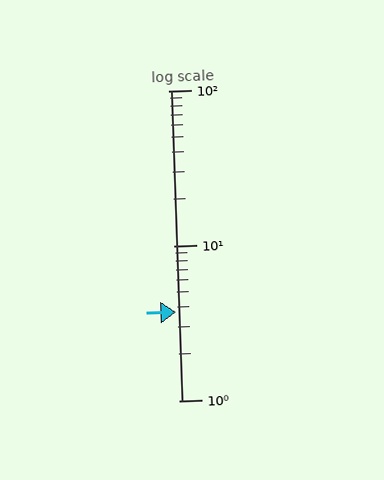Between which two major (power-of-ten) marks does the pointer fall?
The pointer is between 1 and 10.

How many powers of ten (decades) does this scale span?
The scale spans 2 decades, from 1 to 100.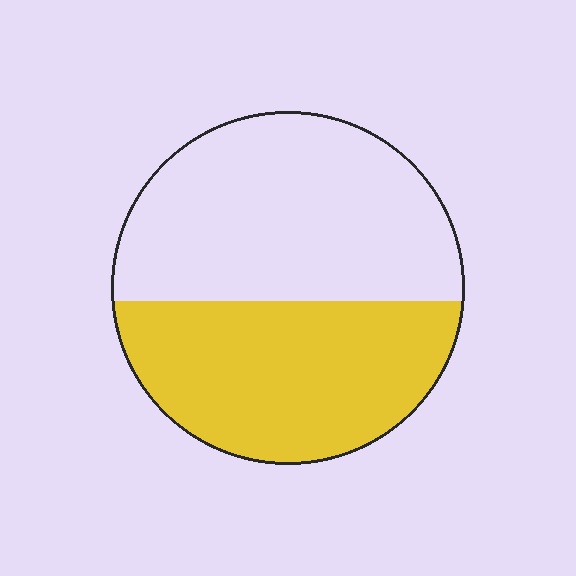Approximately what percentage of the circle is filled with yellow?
Approximately 45%.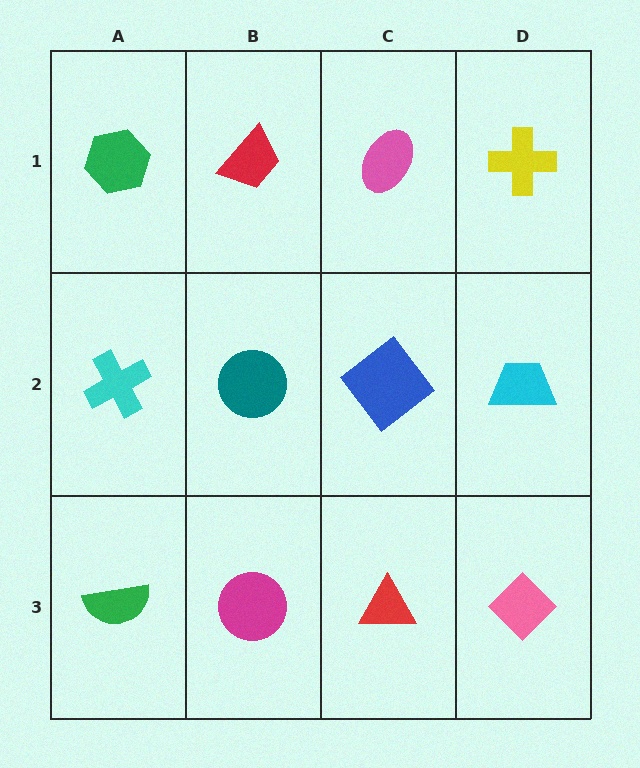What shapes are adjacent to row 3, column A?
A cyan cross (row 2, column A), a magenta circle (row 3, column B).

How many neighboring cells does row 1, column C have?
3.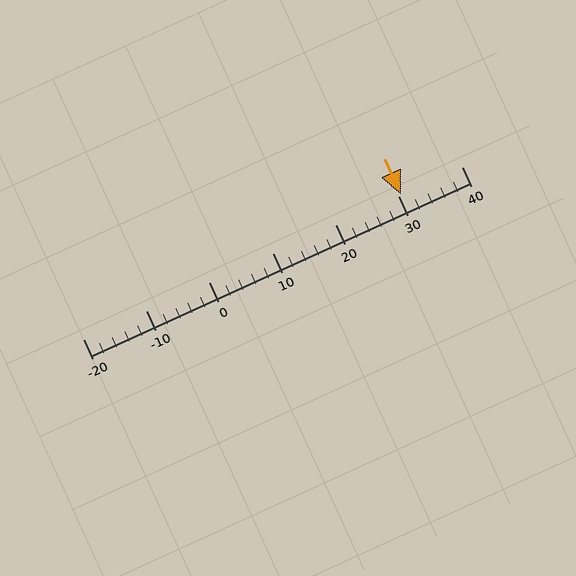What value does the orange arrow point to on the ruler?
The orange arrow points to approximately 30.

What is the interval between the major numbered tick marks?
The major tick marks are spaced 10 units apart.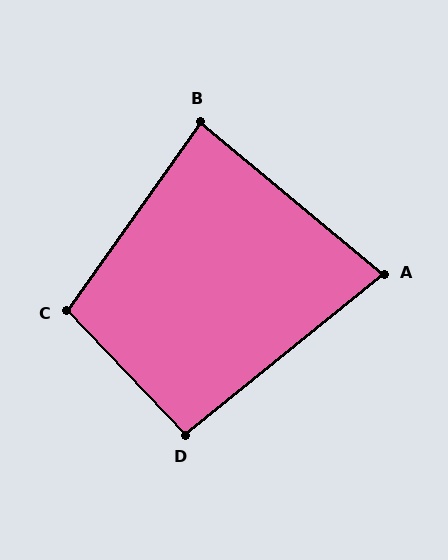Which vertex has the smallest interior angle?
A, at approximately 79 degrees.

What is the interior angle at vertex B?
Approximately 86 degrees (approximately right).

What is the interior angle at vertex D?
Approximately 94 degrees (approximately right).